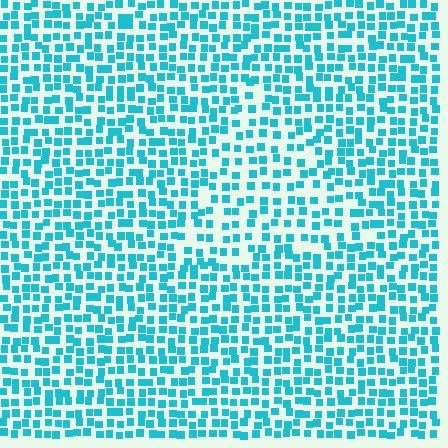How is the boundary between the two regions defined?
The boundary is defined by a change in element density (approximately 1.5x ratio). All elements are the same color, size, and shape.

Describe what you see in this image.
The image contains small cyan elements arranged at two different densities. A triangle-shaped region is visible where the elements are less densely packed than the surrounding area.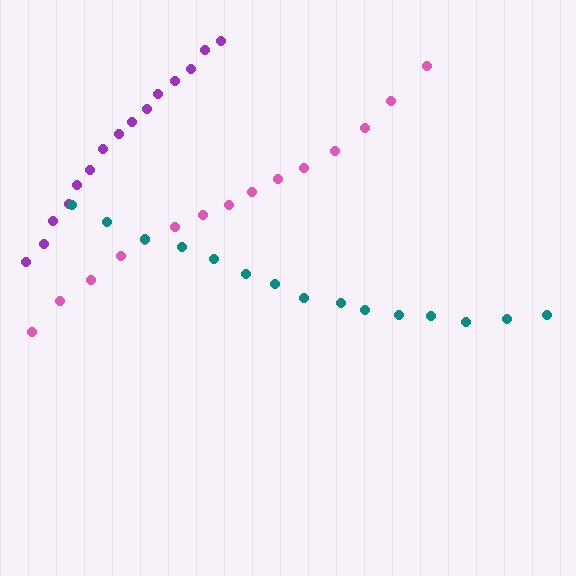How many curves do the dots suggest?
There are 3 distinct paths.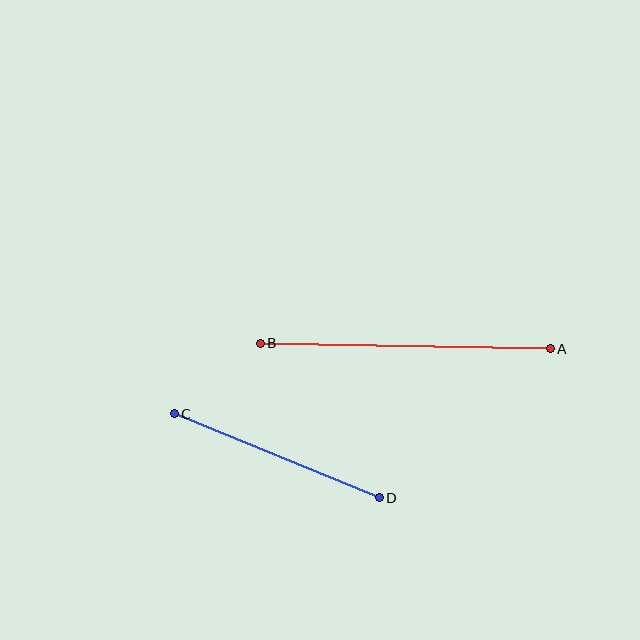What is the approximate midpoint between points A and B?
The midpoint is at approximately (405, 346) pixels.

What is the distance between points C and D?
The distance is approximately 222 pixels.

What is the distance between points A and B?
The distance is approximately 290 pixels.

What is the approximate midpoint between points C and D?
The midpoint is at approximately (277, 456) pixels.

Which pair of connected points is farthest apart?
Points A and B are farthest apart.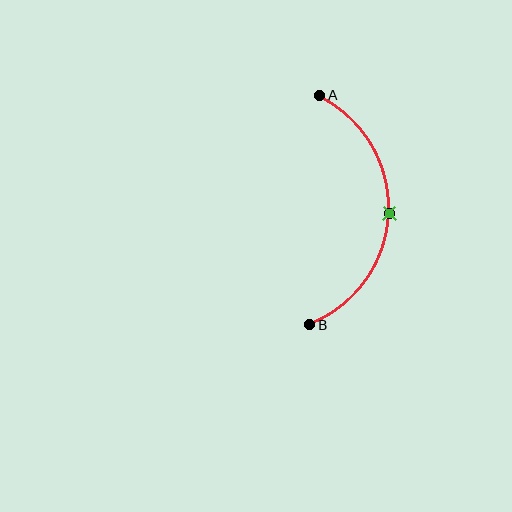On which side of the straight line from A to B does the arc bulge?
The arc bulges to the right of the straight line connecting A and B.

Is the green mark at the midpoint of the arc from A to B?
Yes. The green mark lies on the arc at equal arc-length from both A and B — it is the arc midpoint.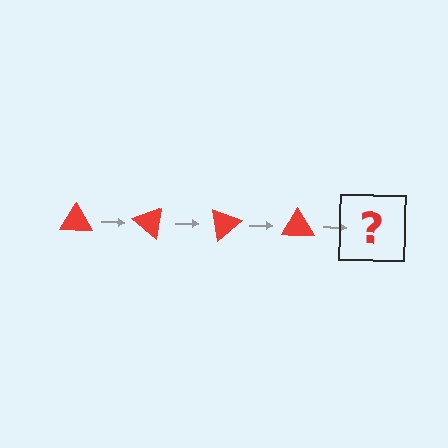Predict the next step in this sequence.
The next step is a red triangle rotated 160 degrees.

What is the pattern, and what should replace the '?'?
The pattern is that the triangle rotates 40 degrees each step. The '?' should be a red triangle rotated 160 degrees.